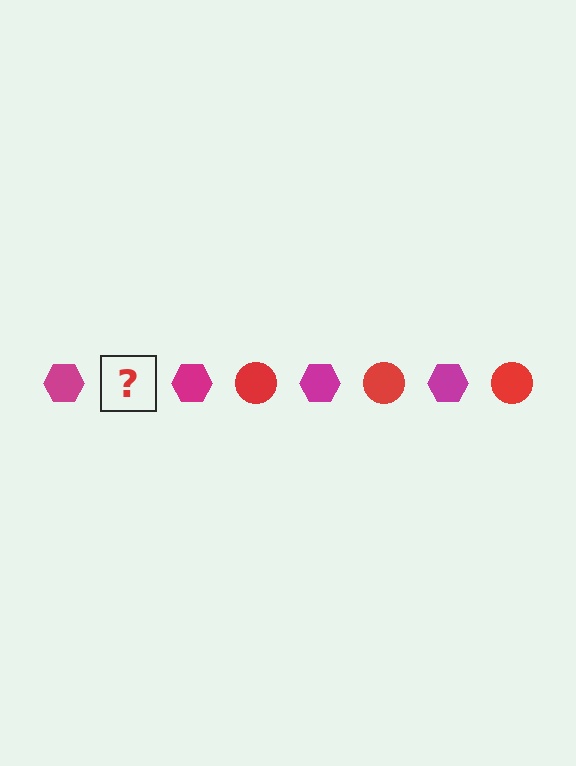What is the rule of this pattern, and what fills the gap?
The rule is that the pattern alternates between magenta hexagon and red circle. The gap should be filled with a red circle.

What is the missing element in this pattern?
The missing element is a red circle.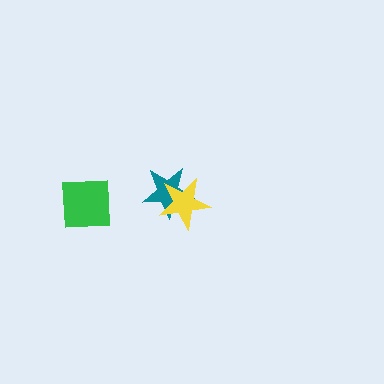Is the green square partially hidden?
No, no other shape covers it.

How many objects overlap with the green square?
0 objects overlap with the green square.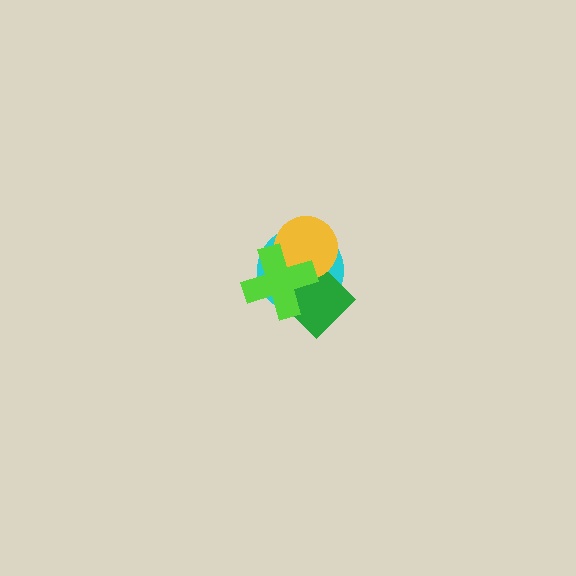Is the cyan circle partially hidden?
Yes, it is partially covered by another shape.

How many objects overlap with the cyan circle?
3 objects overlap with the cyan circle.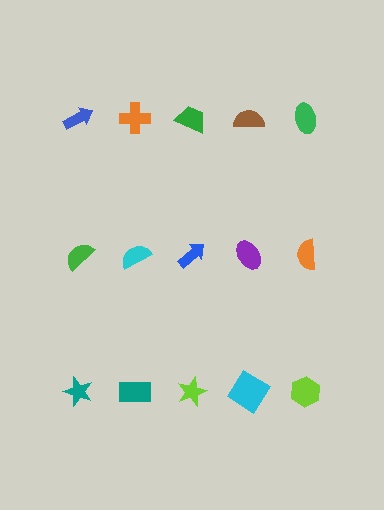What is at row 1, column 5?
A green ellipse.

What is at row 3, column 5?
A lime hexagon.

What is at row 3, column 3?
A lime star.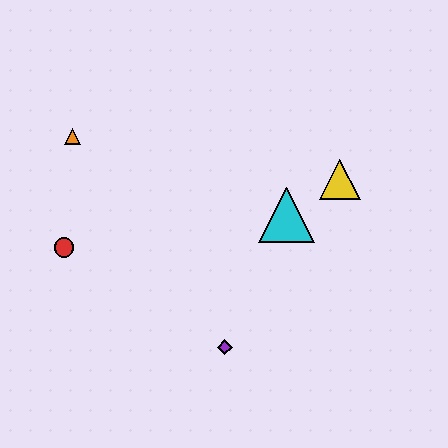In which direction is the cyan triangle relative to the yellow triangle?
The cyan triangle is to the left of the yellow triangle.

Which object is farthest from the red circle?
The yellow triangle is farthest from the red circle.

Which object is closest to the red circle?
The orange triangle is closest to the red circle.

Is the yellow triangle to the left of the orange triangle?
No